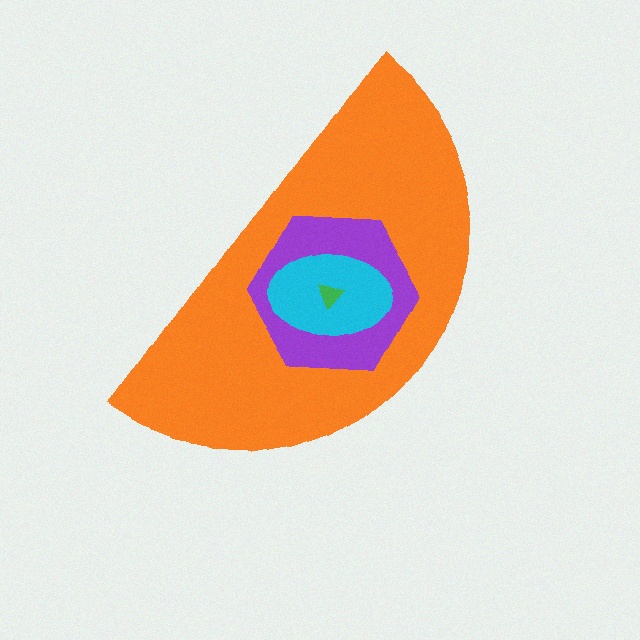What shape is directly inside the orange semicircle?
The purple hexagon.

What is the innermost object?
The green triangle.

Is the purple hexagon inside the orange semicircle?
Yes.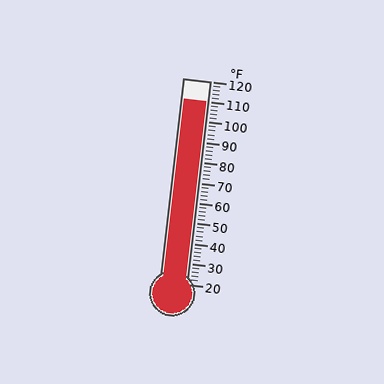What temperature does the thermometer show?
The thermometer shows approximately 110°F.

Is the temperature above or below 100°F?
The temperature is above 100°F.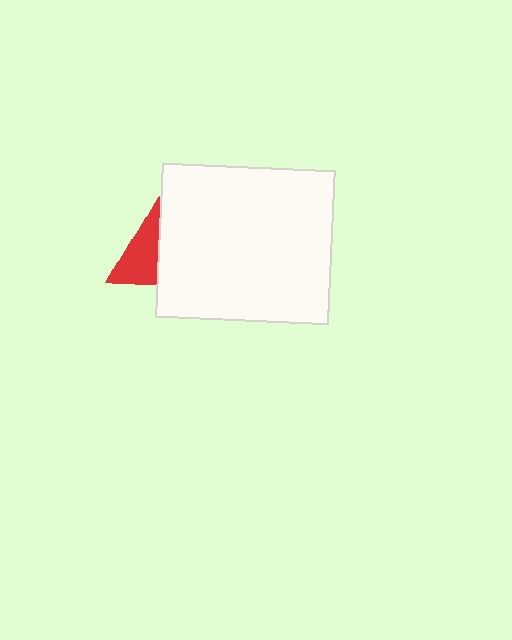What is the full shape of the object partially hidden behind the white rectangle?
The partially hidden object is a red triangle.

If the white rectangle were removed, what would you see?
You would see the complete red triangle.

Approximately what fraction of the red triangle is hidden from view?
Roughly 69% of the red triangle is hidden behind the white rectangle.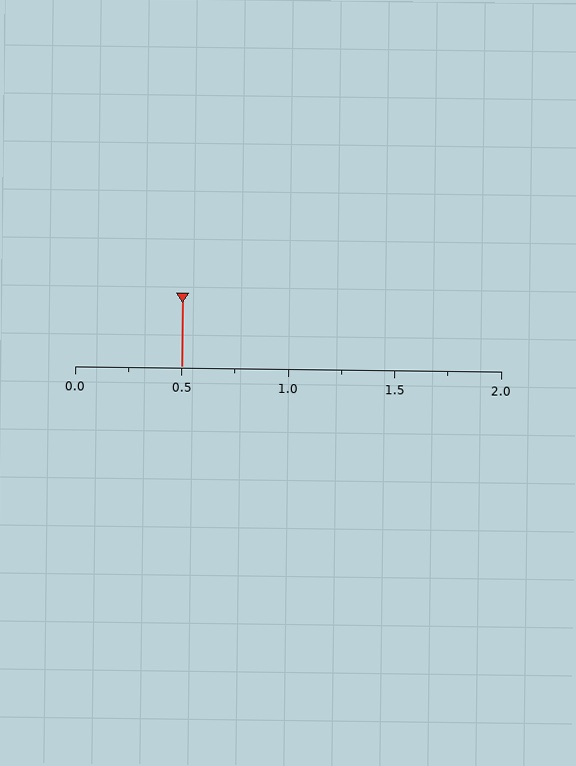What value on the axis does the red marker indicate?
The marker indicates approximately 0.5.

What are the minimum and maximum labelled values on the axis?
The axis runs from 0.0 to 2.0.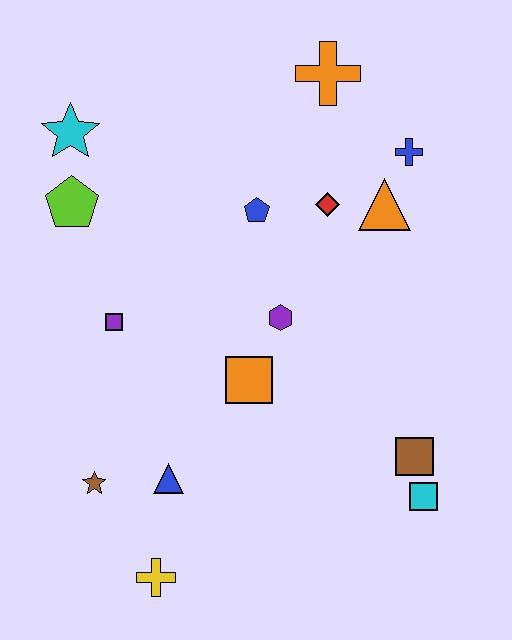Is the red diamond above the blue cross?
No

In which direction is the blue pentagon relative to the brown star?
The blue pentagon is above the brown star.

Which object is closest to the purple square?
The lime pentagon is closest to the purple square.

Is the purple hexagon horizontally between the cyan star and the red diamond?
Yes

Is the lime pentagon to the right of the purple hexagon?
No